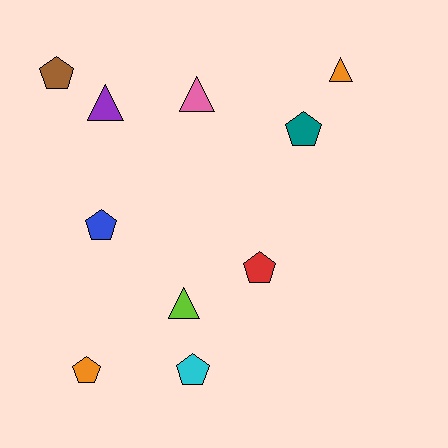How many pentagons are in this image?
There are 6 pentagons.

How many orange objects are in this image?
There are 2 orange objects.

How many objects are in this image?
There are 10 objects.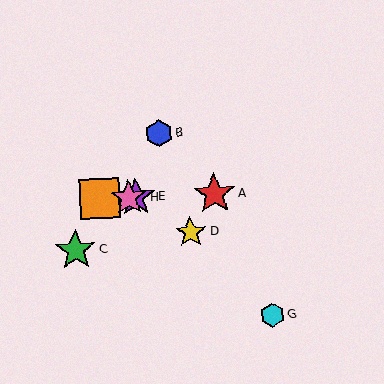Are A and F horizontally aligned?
Yes, both are at y≈194.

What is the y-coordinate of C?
Object C is at y≈250.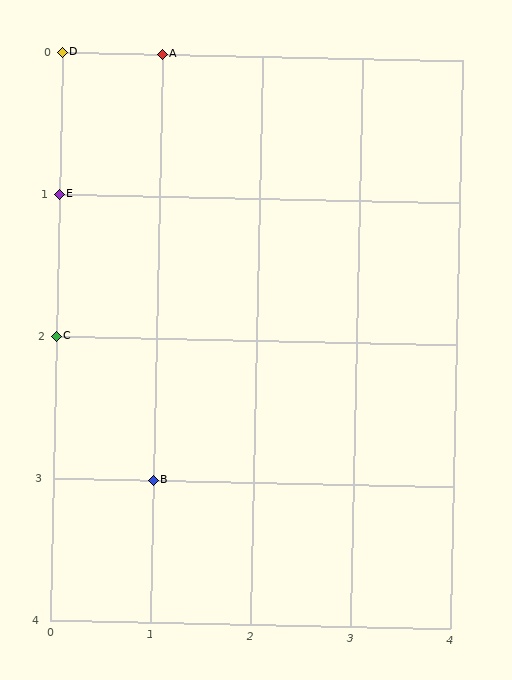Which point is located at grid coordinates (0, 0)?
Point D is at (0, 0).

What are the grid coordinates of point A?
Point A is at grid coordinates (1, 0).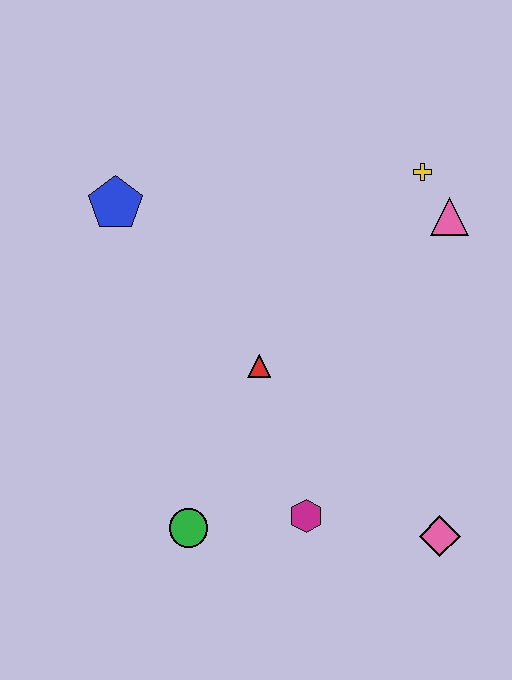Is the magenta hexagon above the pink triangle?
No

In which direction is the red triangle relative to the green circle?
The red triangle is above the green circle.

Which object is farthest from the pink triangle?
The green circle is farthest from the pink triangle.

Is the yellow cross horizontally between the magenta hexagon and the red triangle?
No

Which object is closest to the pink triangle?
The yellow cross is closest to the pink triangle.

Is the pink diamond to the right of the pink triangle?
No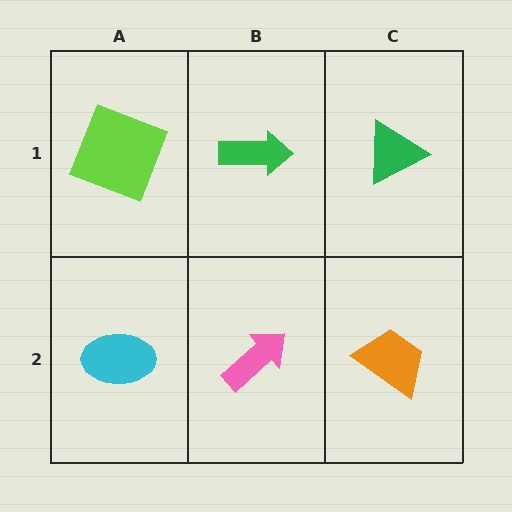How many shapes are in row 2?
3 shapes.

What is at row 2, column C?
An orange trapezoid.